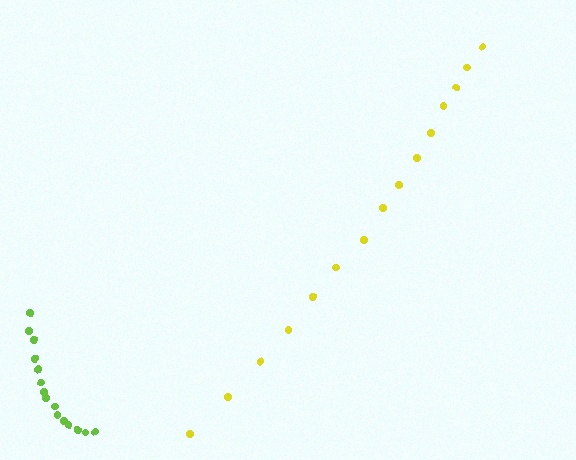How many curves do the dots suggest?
There are 2 distinct paths.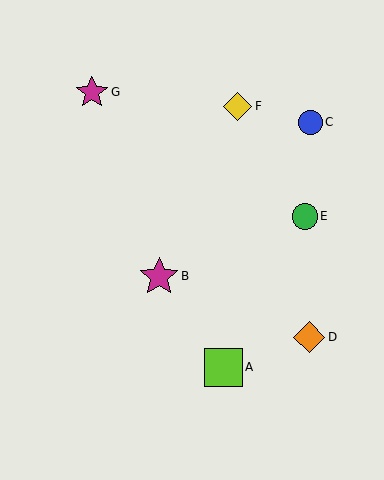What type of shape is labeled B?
Shape B is a magenta star.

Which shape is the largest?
The magenta star (labeled B) is the largest.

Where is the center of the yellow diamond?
The center of the yellow diamond is at (238, 106).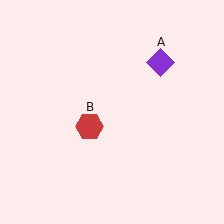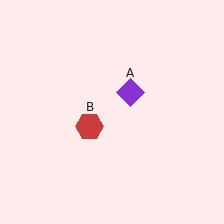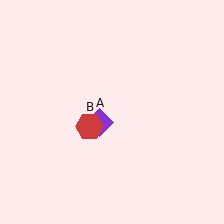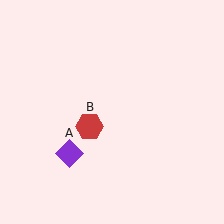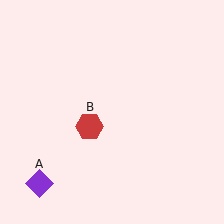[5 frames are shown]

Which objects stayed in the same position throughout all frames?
Red hexagon (object B) remained stationary.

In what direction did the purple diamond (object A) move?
The purple diamond (object A) moved down and to the left.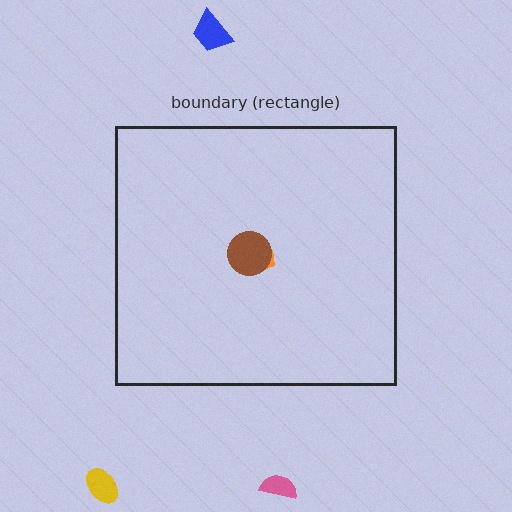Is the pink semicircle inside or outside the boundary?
Outside.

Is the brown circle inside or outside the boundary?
Inside.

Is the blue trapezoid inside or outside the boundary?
Outside.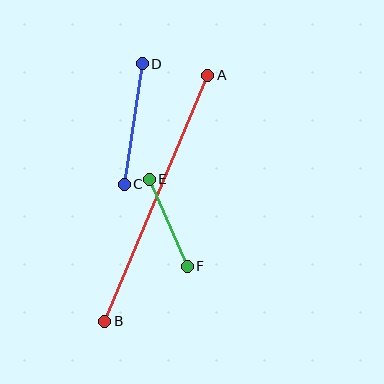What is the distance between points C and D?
The distance is approximately 122 pixels.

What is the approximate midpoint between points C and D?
The midpoint is at approximately (133, 124) pixels.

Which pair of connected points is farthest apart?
Points A and B are farthest apart.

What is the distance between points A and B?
The distance is approximately 266 pixels.